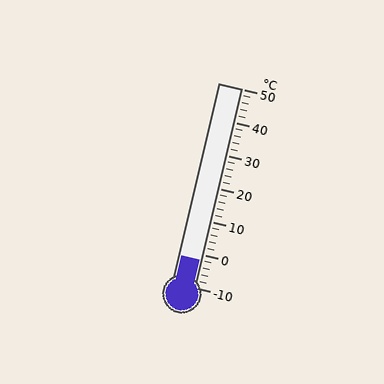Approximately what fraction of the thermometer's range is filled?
The thermometer is filled to approximately 15% of its range.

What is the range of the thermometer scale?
The thermometer scale ranges from -10°C to 50°C.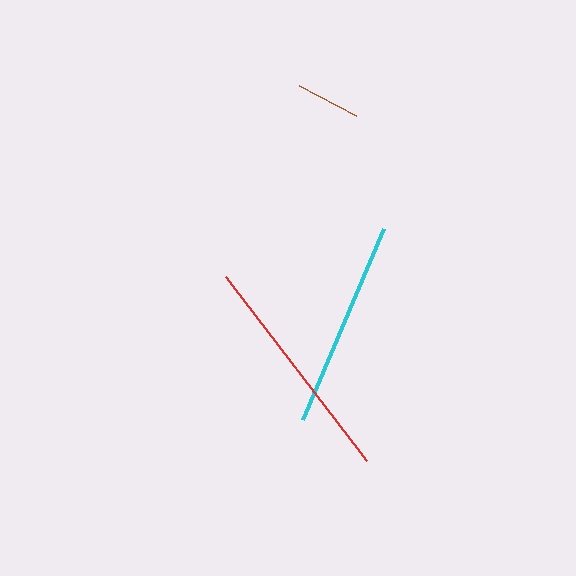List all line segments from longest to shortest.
From longest to shortest: red, cyan, brown.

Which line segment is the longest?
The red line is the longest at approximately 232 pixels.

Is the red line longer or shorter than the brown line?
The red line is longer than the brown line.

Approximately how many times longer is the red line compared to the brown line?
The red line is approximately 3.6 times the length of the brown line.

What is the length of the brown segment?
The brown segment is approximately 64 pixels long.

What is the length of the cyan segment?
The cyan segment is approximately 207 pixels long.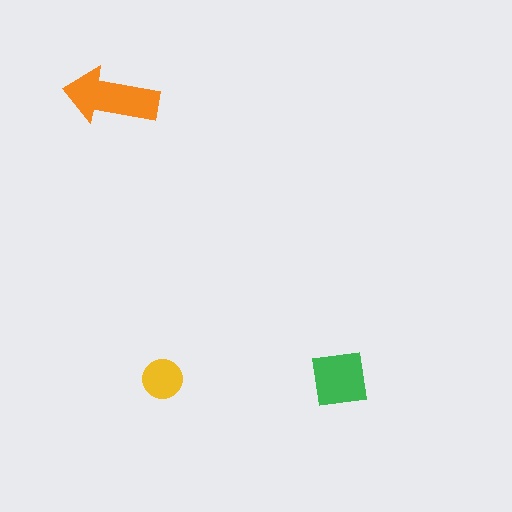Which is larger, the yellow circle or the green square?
The green square.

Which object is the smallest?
The yellow circle.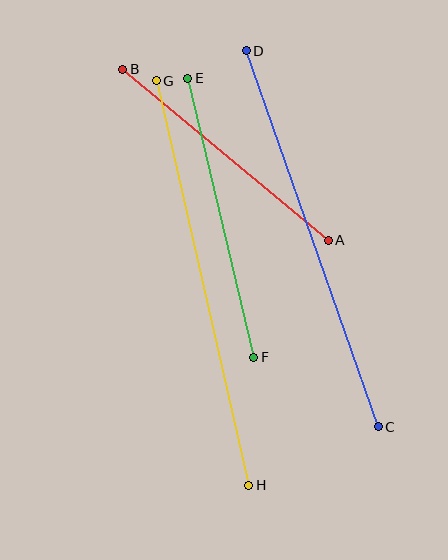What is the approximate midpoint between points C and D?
The midpoint is at approximately (312, 239) pixels.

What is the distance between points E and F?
The distance is approximately 286 pixels.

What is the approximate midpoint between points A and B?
The midpoint is at approximately (226, 155) pixels.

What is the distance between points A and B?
The distance is approximately 268 pixels.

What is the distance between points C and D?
The distance is approximately 398 pixels.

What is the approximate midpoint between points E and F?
The midpoint is at approximately (221, 218) pixels.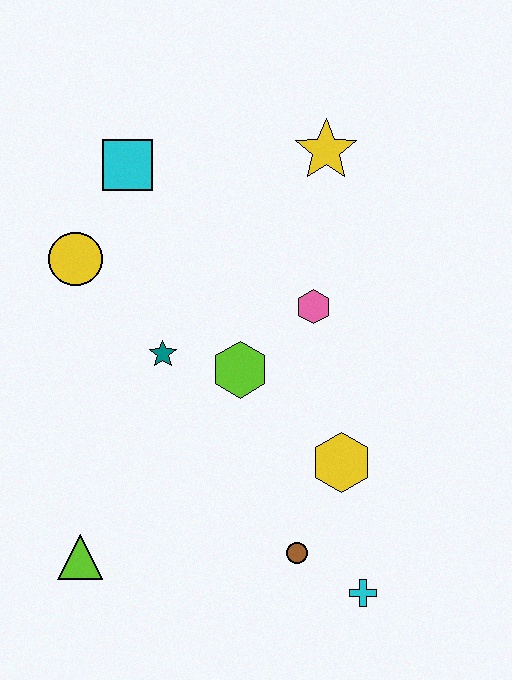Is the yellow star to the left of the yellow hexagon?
Yes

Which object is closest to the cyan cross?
The brown circle is closest to the cyan cross.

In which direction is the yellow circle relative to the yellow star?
The yellow circle is to the left of the yellow star.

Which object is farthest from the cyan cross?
The cyan square is farthest from the cyan cross.